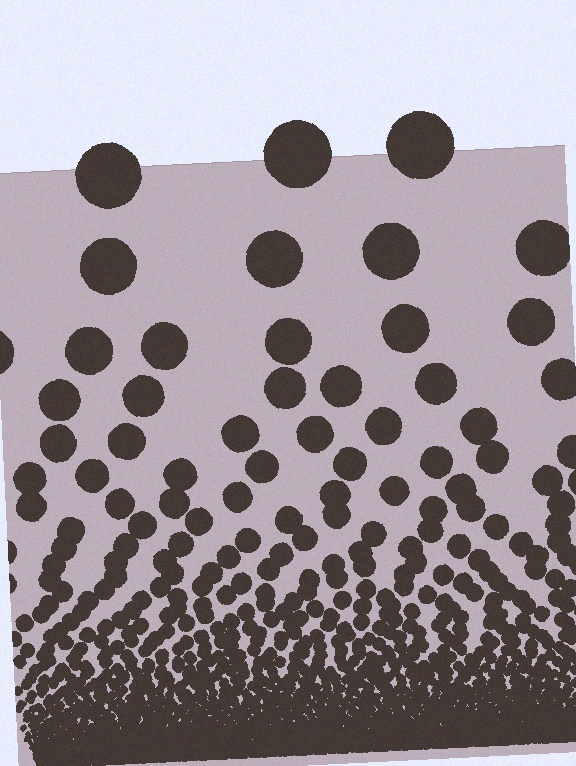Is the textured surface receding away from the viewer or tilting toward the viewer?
The surface appears to tilt toward the viewer. Texture elements get larger and sparser toward the top.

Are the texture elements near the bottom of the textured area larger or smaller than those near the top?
Smaller. The gradient is inverted — elements near the bottom are smaller and denser.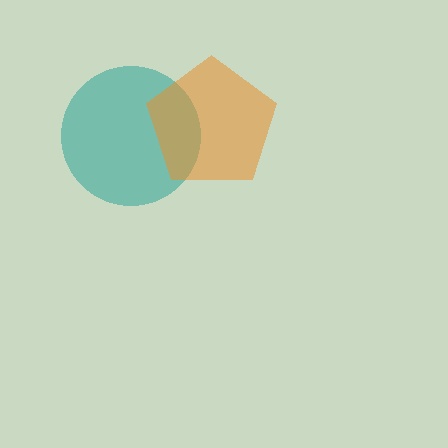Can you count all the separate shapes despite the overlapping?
Yes, there are 2 separate shapes.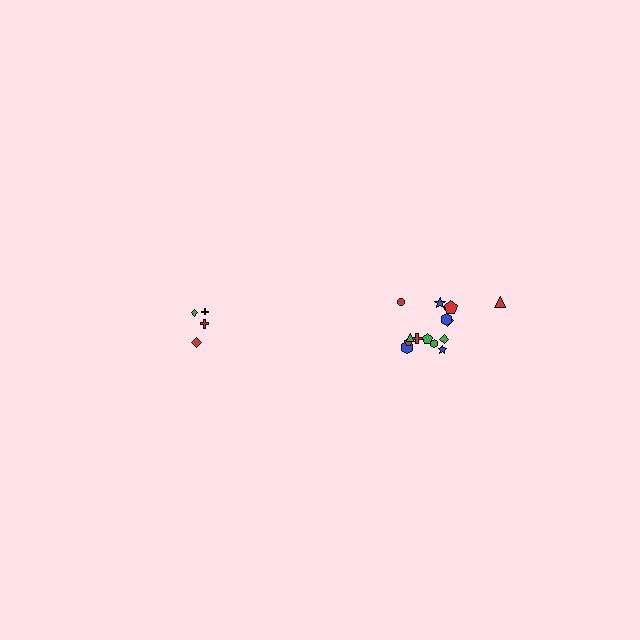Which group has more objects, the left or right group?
The right group.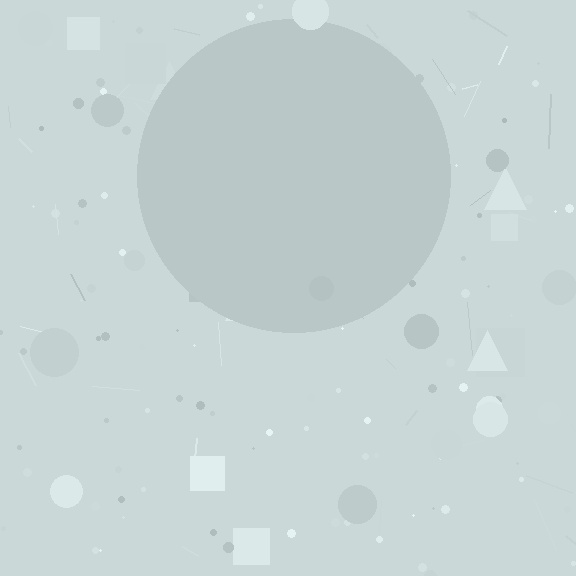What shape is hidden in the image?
A circle is hidden in the image.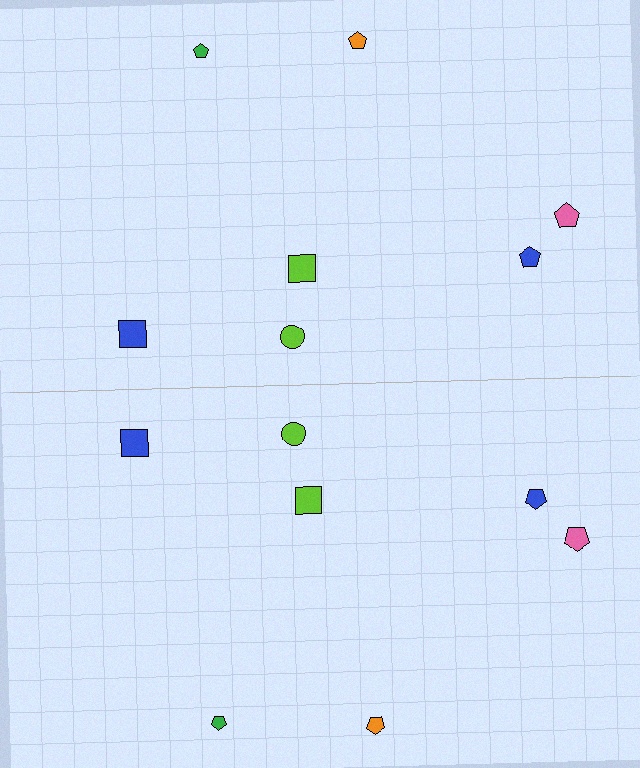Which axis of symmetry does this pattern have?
The pattern has a horizontal axis of symmetry running through the center of the image.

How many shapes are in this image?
There are 14 shapes in this image.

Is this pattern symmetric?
Yes, this pattern has bilateral (reflection) symmetry.